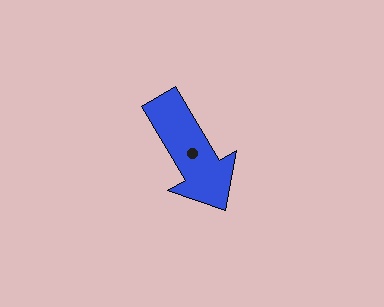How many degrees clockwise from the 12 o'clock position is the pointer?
Approximately 149 degrees.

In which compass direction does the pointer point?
Southeast.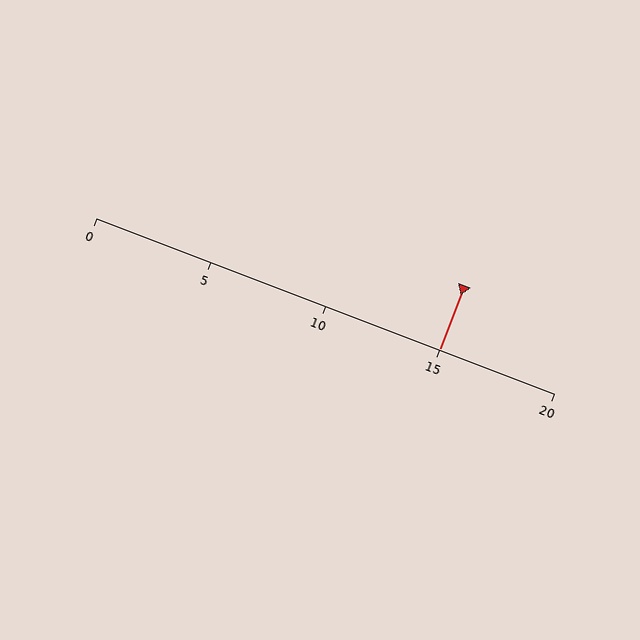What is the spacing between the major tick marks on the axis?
The major ticks are spaced 5 apart.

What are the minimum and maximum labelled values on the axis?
The axis runs from 0 to 20.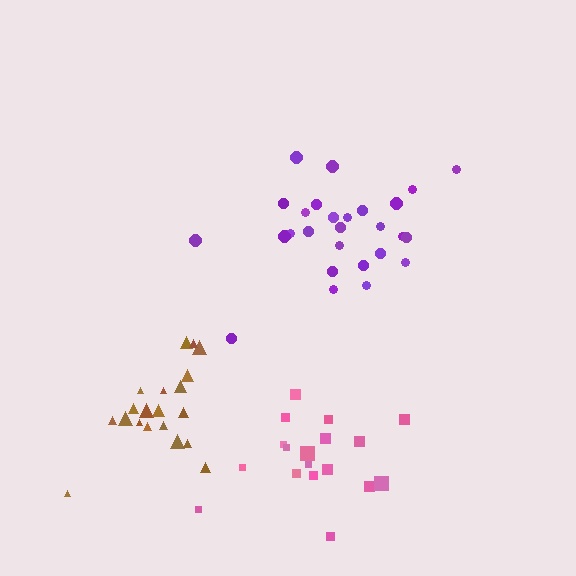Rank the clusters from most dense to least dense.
brown, pink, purple.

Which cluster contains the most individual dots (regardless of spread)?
Purple (27).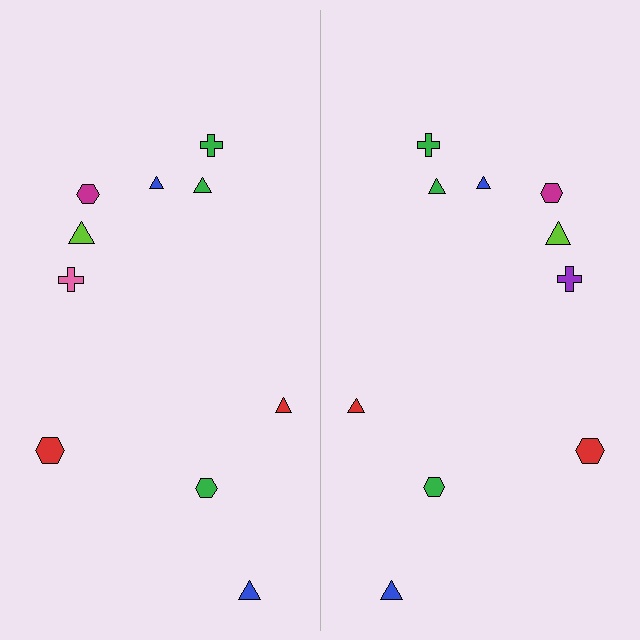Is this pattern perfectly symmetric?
No, the pattern is not perfectly symmetric. The purple cross on the right side breaks the symmetry — its mirror counterpart is pink.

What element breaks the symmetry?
The purple cross on the right side breaks the symmetry — its mirror counterpart is pink.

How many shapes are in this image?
There are 20 shapes in this image.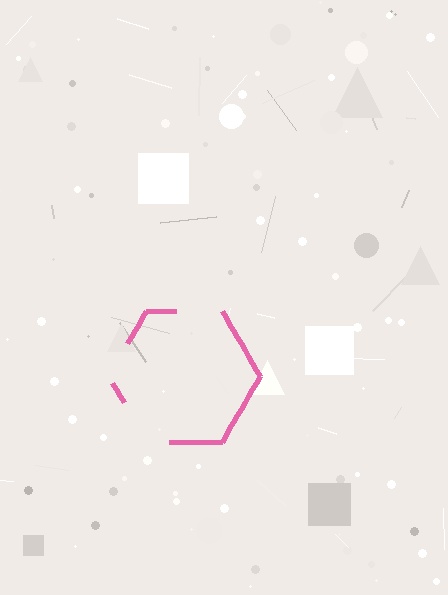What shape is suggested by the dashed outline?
The dashed outline suggests a hexagon.